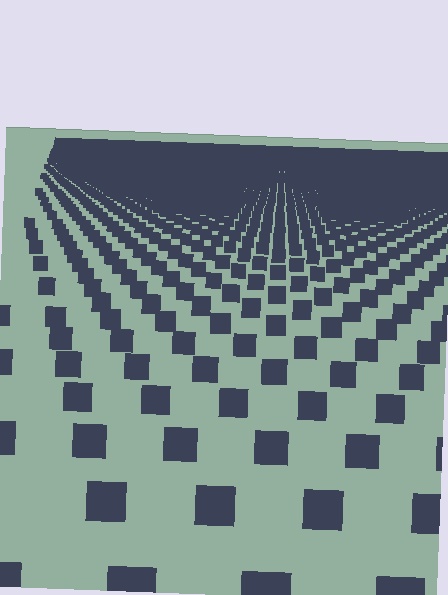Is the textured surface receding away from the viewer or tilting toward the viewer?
The surface is receding away from the viewer. Texture elements get smaller and denser toward the top.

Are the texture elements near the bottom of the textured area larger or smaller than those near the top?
Larger. Near the bottom, elements are closer to the viewer and appear at a bigger on-screen size.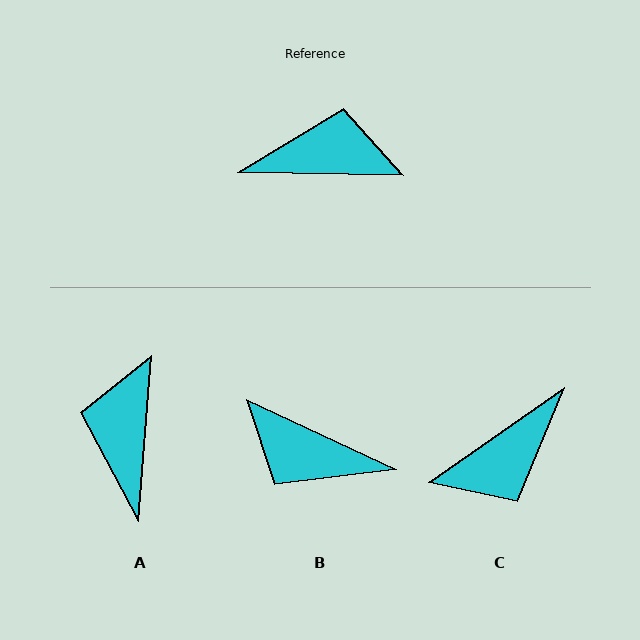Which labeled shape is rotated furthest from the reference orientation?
B, about 156 degrees away.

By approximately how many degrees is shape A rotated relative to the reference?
Approximately 87 degrees counter-clockwise.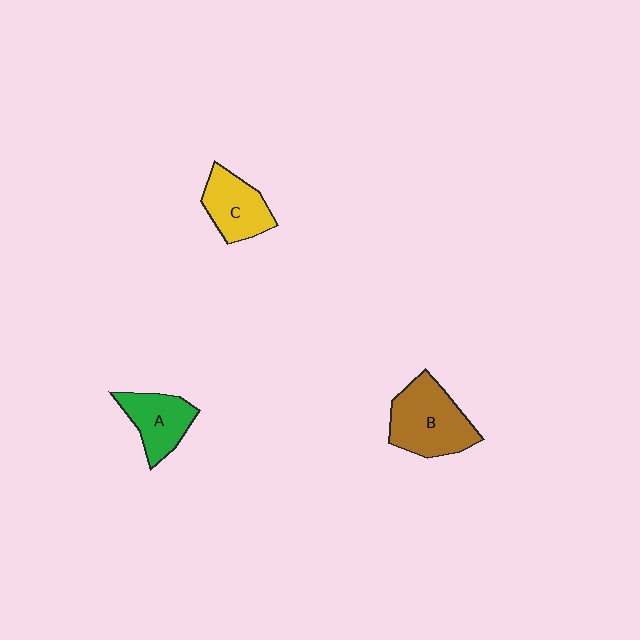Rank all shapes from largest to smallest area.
From largest to smallest: B (brown), C (yellow), A (green).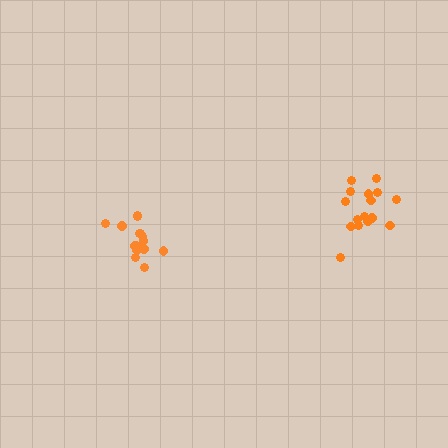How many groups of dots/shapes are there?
There are 2 groups.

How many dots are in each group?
Group 1: 15 dots, Group 2: 16 dots (31 total).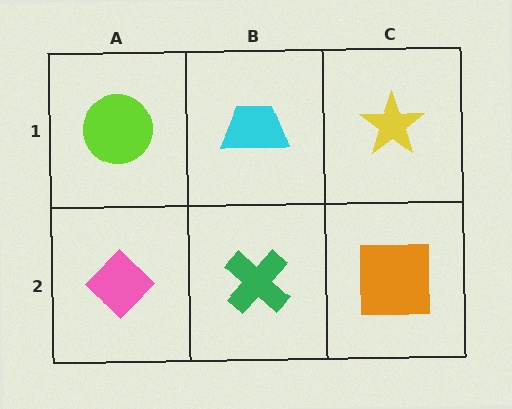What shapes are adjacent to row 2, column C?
A yellow star (row 1, column C), a green cross (row 2, column B).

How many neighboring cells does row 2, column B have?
3.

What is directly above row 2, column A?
A lime circle.